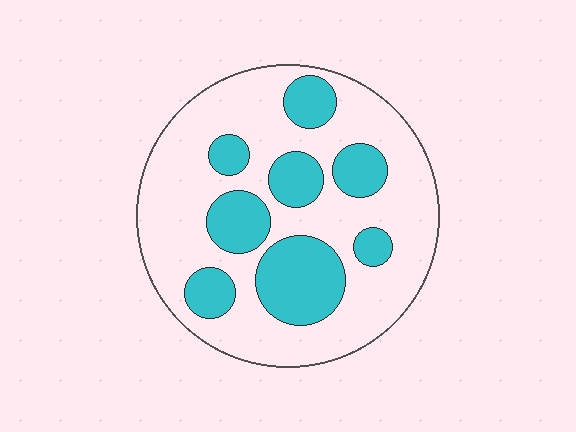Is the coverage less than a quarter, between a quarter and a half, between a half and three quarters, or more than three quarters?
Between a quarter and a half.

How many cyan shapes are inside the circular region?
8.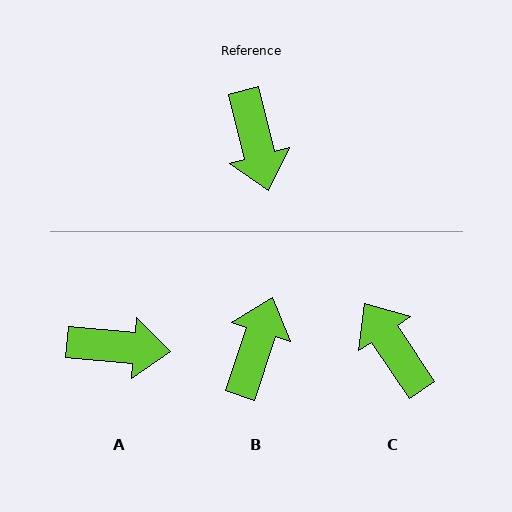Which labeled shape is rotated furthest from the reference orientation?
C, about 161 degrees away.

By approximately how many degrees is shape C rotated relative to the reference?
Approximately 161 degrees clockwise.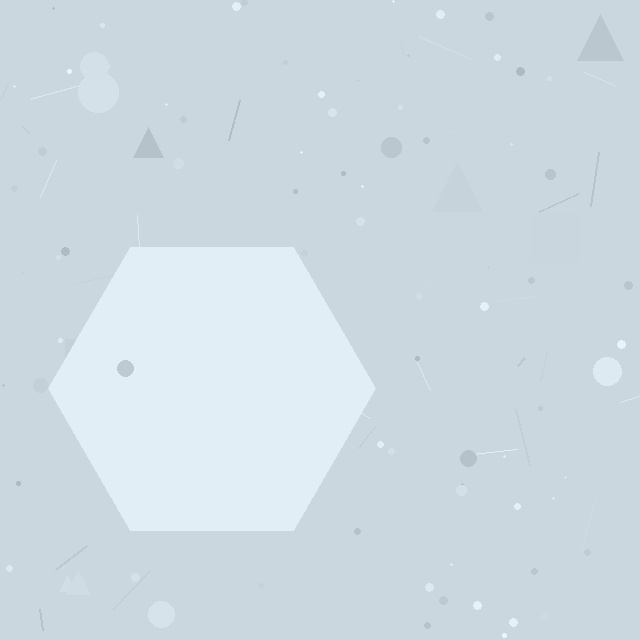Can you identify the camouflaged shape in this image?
The camouflaged shape is a hexagon.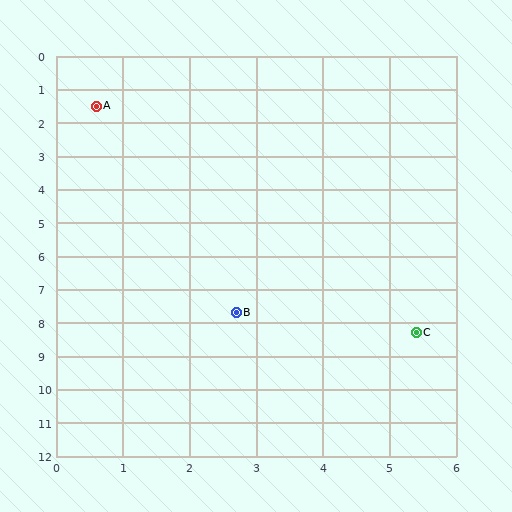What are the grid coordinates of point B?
Point B is at approximately (2.7, 7.7).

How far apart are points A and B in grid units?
Points A and B are about 6.5 grid units apart.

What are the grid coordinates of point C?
Point C is at approximately (5.4, 8.3).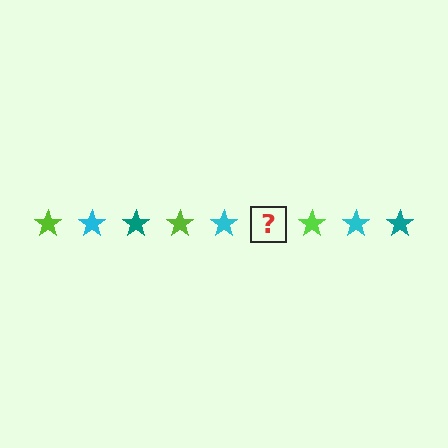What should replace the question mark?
The question mark should be replaced with a teal star.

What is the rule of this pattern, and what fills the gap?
The rule is that the pattern cycles through lime, cyan, teal stars. The gap should be filled with a teal star.